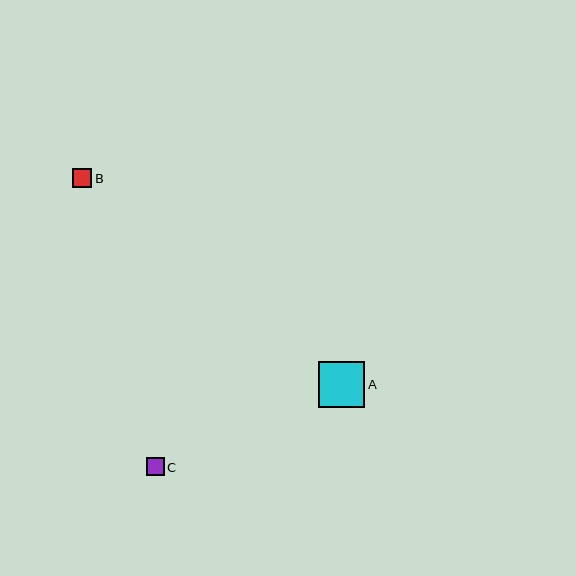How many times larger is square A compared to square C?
Square A is approximately 2.5 times the size of square C.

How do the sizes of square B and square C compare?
Square B and square C are approximately the same size.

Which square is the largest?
Square A is the largest with a size of approximately 46 pixels.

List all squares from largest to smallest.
From largest to smallest: A, B, C.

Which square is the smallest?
Square C is the smallest with a size of approximately 18 pixels.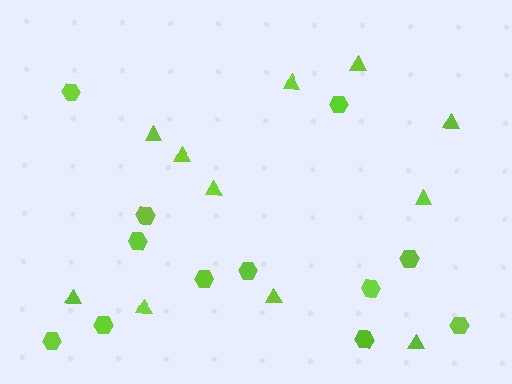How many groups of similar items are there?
There are 2 groups: one group of triangles (11) and one group of hexagons (12).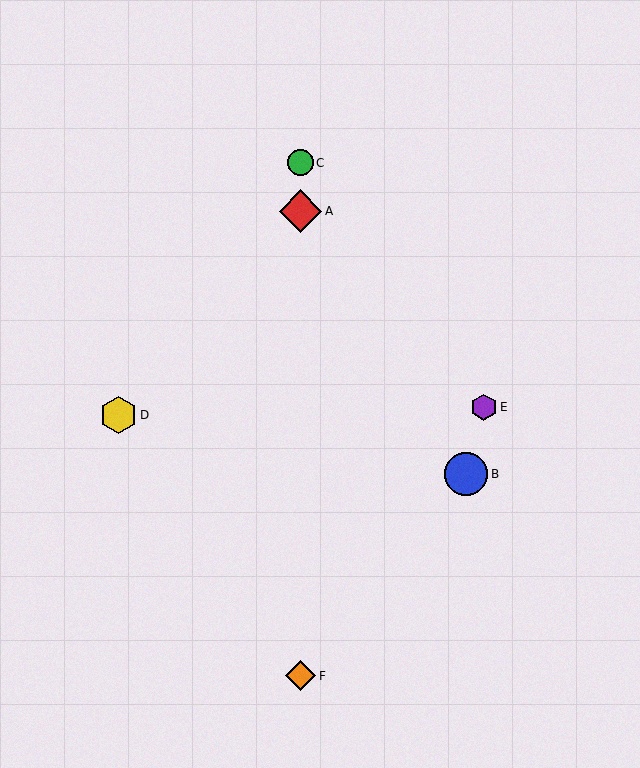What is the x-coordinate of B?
Object B is at x≈466.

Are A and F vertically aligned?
Yes, both are at x≈301.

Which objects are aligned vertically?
Objects A, C, F are aligned vertically.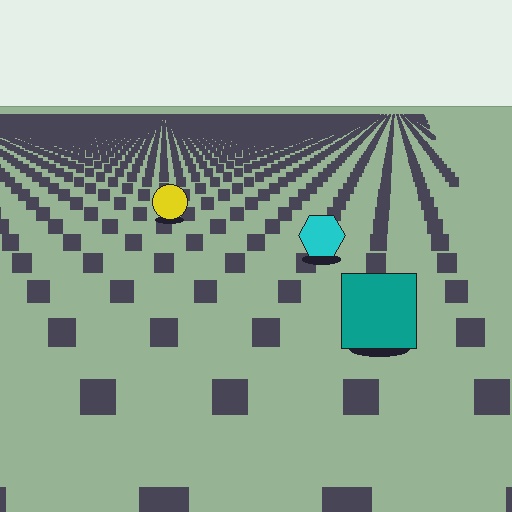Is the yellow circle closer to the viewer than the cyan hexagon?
No. The cyan hexagon is closer — you can tell from the texture gradient: the ground texture is coarser near it.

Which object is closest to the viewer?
The teal square is closest. The texture marks near it are larger and more spread out.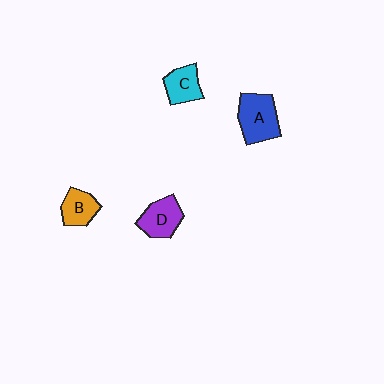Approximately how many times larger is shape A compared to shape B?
Approximately 1.5 times.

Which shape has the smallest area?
Shape B (orange).